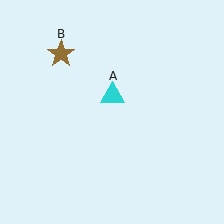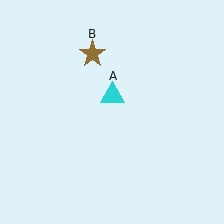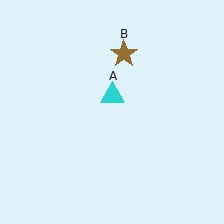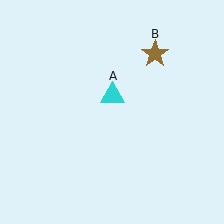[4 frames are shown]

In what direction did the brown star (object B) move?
The brown star (object B) moved right.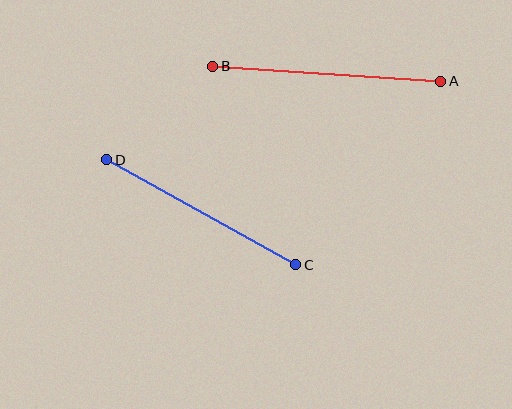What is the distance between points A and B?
The distance is approximately 229 pixels.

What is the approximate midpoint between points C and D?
The midpoint is at approximately (201, 212) pixels.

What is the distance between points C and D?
The distance is approximately 216 pixels.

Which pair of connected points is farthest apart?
Points A and B are farthest apart.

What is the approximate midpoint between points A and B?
The midpoint is at approximately (327, 74) pixels.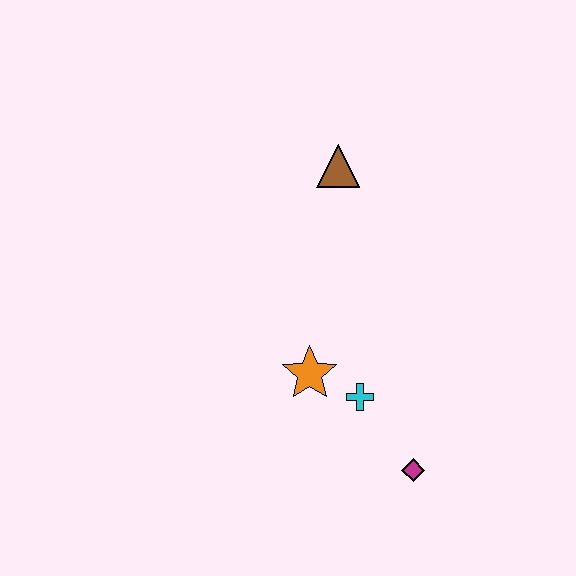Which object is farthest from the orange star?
The brown triangle is farthest from the orange star.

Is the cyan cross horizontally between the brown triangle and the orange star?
No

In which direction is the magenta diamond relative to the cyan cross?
The magenta diamond is below the cyan cross.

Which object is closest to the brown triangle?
The orange star is closest to the brown triangle.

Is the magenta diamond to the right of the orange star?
Yes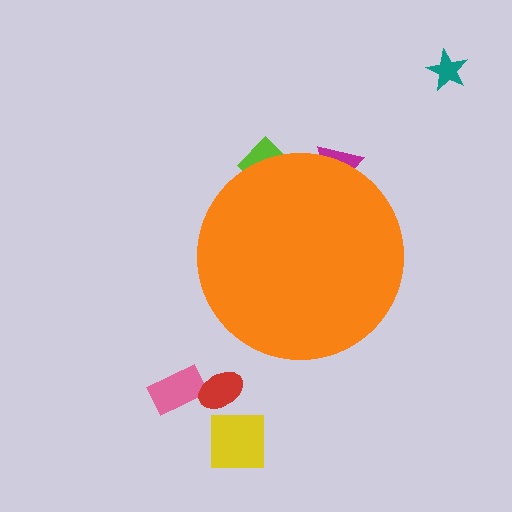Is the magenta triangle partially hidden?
Yes, the magenta triangle is partially hidden behind the orange circle.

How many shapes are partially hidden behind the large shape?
2 shapes are partially hidden.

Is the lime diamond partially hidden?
Yes, the lime diamond is partially hidden behind the orange circle.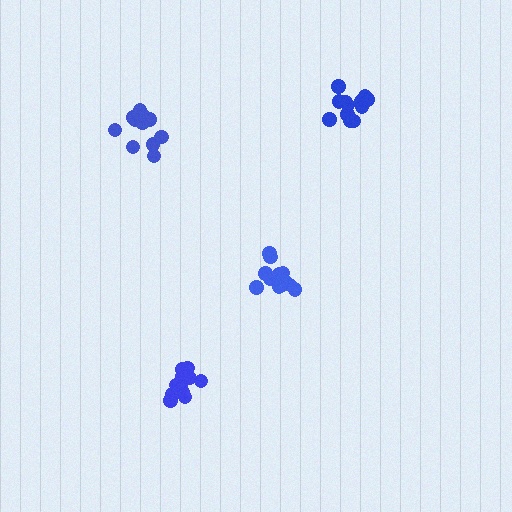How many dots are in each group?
Group 1: 12 dots, Group 2: 13 dots, Group 3: 12 dots, Group 4: 12 dots (49 total).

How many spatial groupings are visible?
There are 4 spatial groupings.